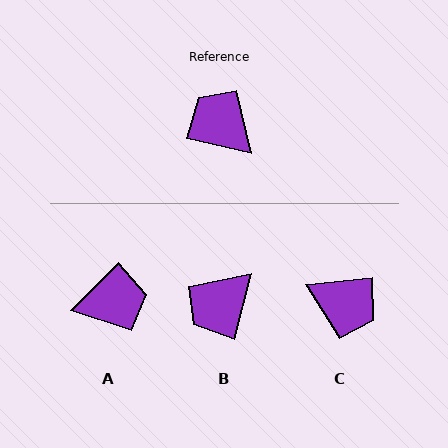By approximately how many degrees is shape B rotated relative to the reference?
Approximately 87 degrees counter-clockwise.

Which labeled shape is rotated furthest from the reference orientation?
C, about 162 degrees away.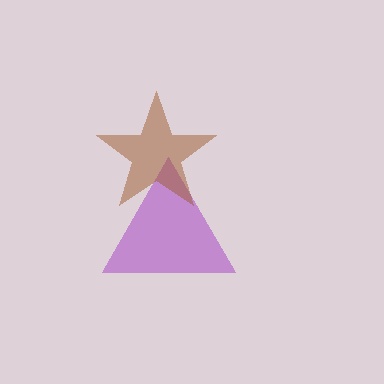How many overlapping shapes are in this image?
There are 2 overlapping shapes in the image.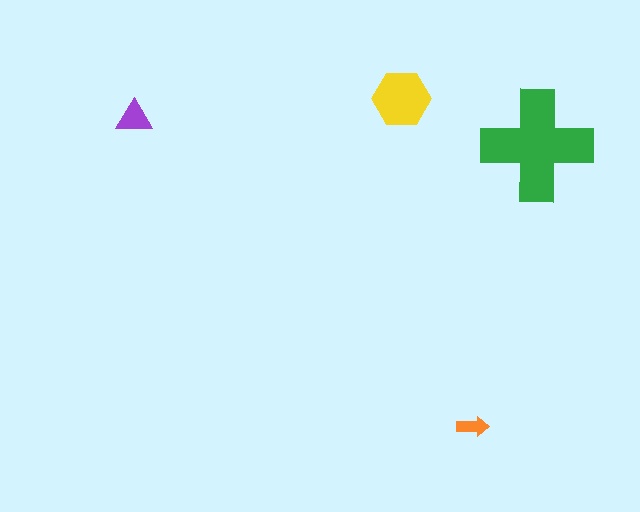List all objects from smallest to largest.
The orange arrow, the purple triangle, the yellow hexagon, the green cross.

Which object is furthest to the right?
The green cross is rightmost.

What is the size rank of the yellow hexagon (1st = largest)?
2nd.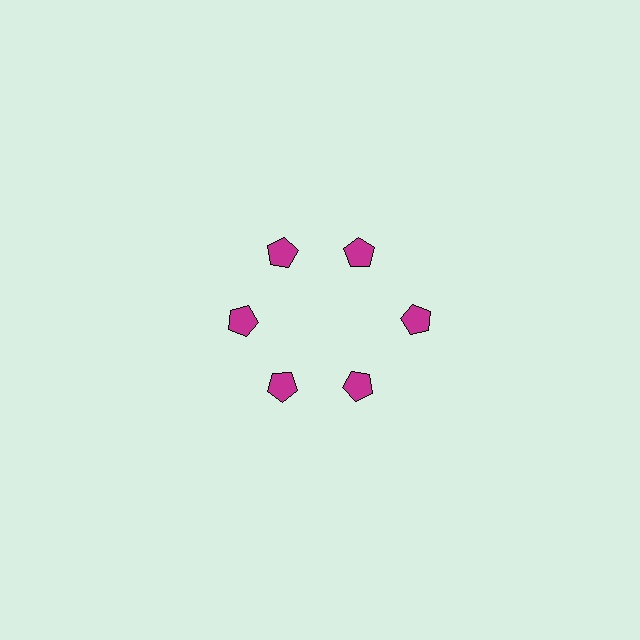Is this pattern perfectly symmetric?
No. The 6 magenta pentagons are arranged in a ring, but one element near the 3 o'clock position is pushed outward from the center, breaking the 6-fold rotational symmetry.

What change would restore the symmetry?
The symmetry would be restored by moving it inward, back onto the ring so that all 6 pentagons sit at equal angles and equal distance from the center.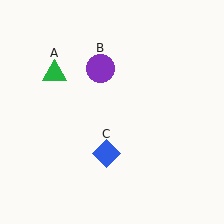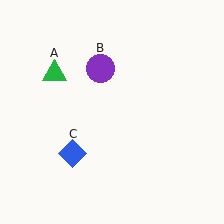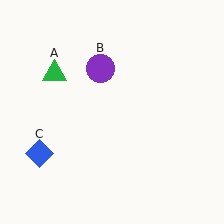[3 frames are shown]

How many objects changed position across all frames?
1 object changed position: blue diamond (object C).